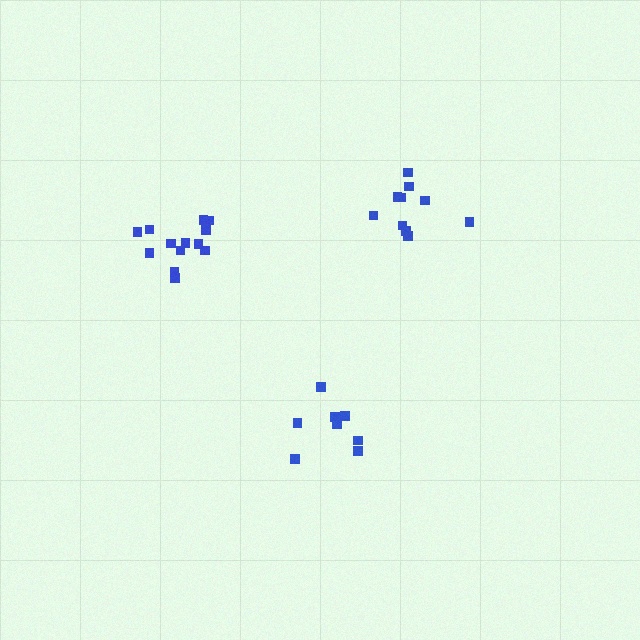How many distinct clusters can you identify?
There are 3 distinct clusters.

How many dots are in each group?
Group 1: 13 dots, Group 2: 10 dots, Group 3: 8 dots (31 total).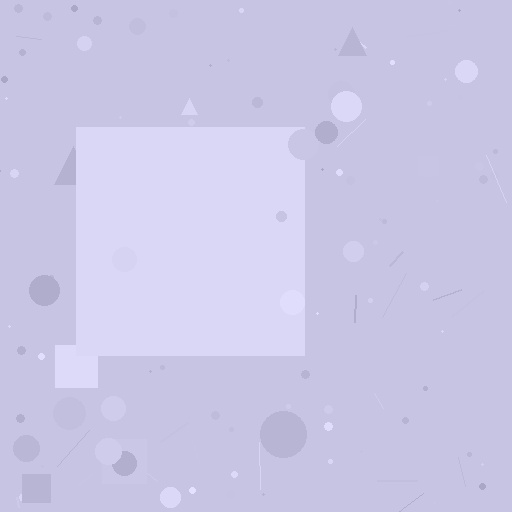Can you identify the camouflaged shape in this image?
The camouflaged shape is a square.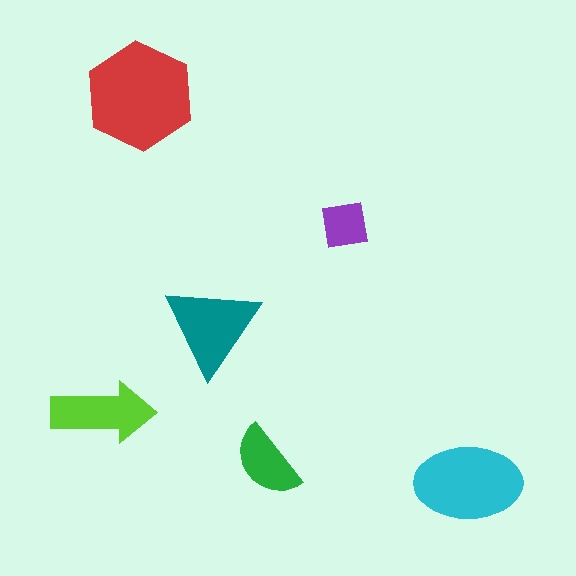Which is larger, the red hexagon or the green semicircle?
The red hexagon.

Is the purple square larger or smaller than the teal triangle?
Smaller.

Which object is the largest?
The red hexagon.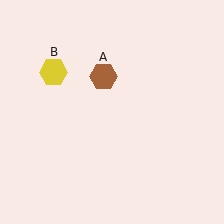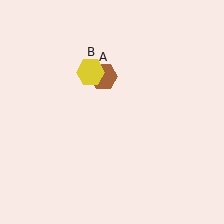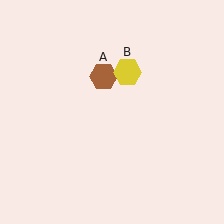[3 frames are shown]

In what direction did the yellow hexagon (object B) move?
The yellow hexagon (object B) moved right.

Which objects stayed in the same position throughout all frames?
Brown hexagon (object A) remained stationary.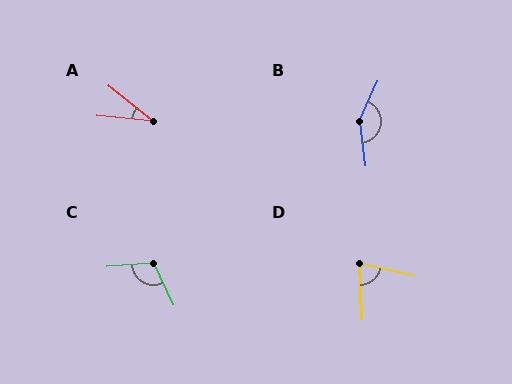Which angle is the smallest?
A, at approximately 33 degrees.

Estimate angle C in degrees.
Approximately 110 degrees.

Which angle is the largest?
B, at approximately 150 degrees.